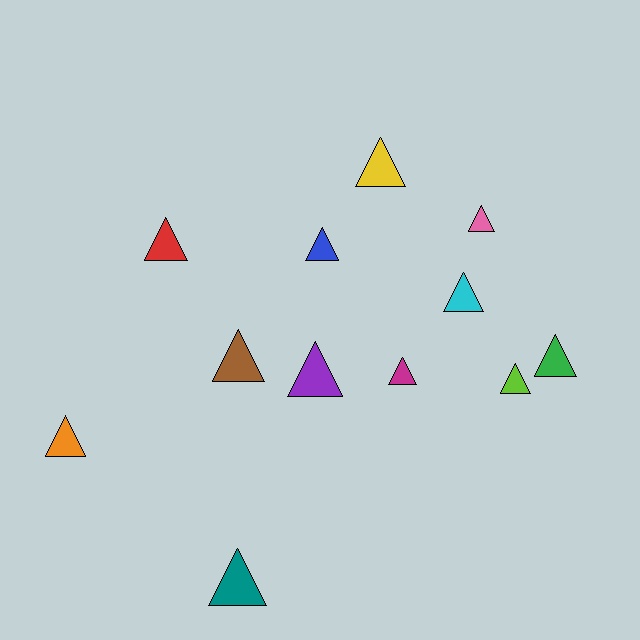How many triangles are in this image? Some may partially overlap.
There are 12 triangles.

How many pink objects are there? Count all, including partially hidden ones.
There is 1 pink object.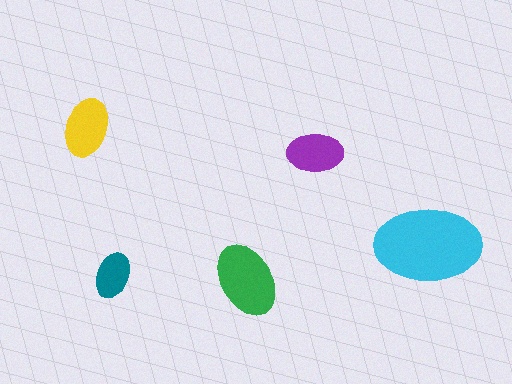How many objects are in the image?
There are 5 objects in the image.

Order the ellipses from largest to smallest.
the cyan one, the green one, the yellow one, the purple one, the teal one.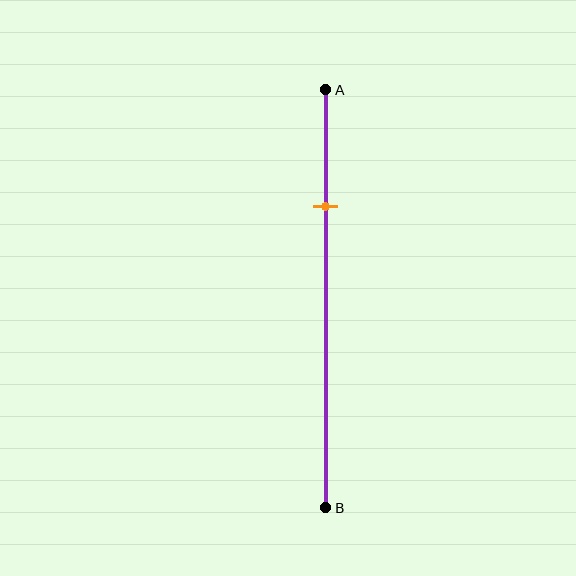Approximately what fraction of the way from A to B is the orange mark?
The orange mark is approximately 30% of the way from A to B.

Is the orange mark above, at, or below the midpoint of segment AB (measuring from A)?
The orange mark is above the midpoint of segment AB.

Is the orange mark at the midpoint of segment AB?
No, the mark is at about 30% from A, not at the 50% midpoint.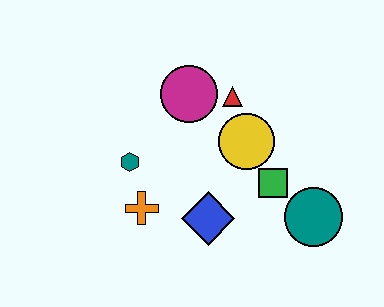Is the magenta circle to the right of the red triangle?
No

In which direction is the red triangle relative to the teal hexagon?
The red triangle is to the right of the teal hexagon.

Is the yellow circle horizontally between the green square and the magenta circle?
Yes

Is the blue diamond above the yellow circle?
No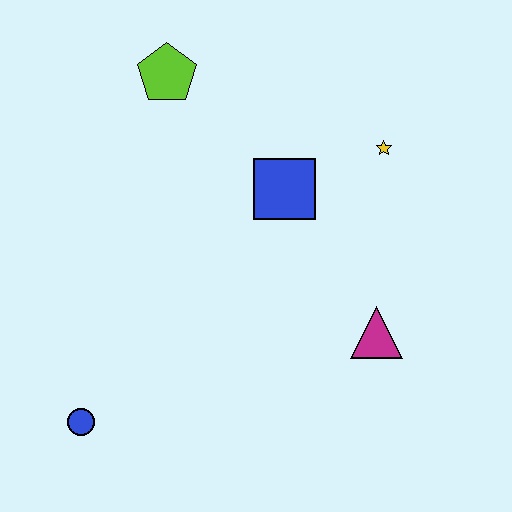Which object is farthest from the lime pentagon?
The blue circle is farthest from the lime pentagon.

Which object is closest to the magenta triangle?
The blue square is closest to the magenta triangle.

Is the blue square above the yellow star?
No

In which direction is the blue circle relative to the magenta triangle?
The blue circle is to the left of the magenta triangle.